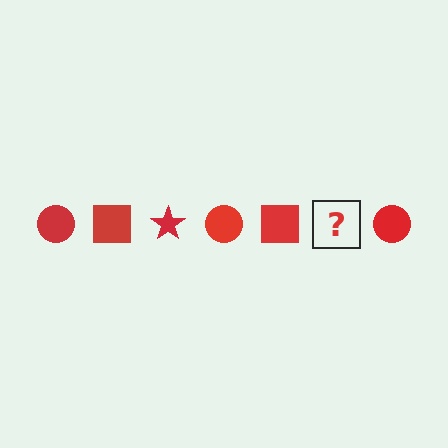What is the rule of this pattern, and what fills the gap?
The rule is that the pattern cycles through circle, square, star shapes in red. The gap should be filled with a red star.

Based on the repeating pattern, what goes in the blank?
The blank should be a red star.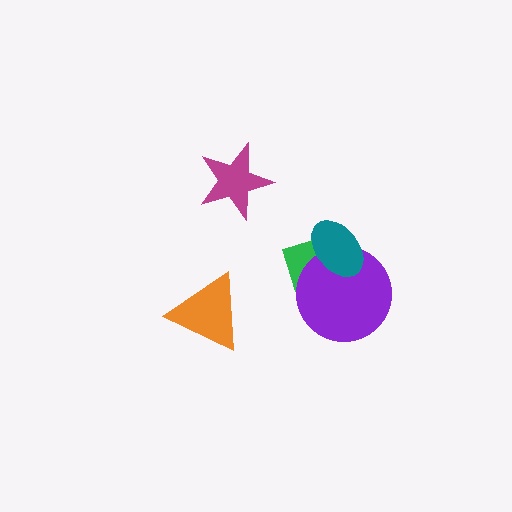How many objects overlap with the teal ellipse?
2 objects overlap with the teal ellipse.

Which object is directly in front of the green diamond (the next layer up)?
The purple circle is directly in front of the green diamond.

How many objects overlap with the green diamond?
2 objects overlap with the green diamond.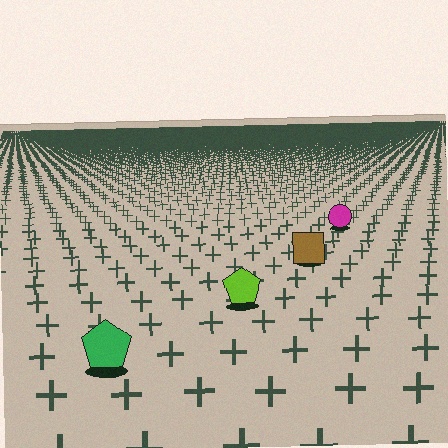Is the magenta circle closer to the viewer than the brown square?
No. The brown square is closer — you can tell from the texture gradient: the ground texture is coarser near it.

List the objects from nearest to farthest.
From nearest to farthest: the green pentagon, the lime pentagon, the brown square, the magenta circle.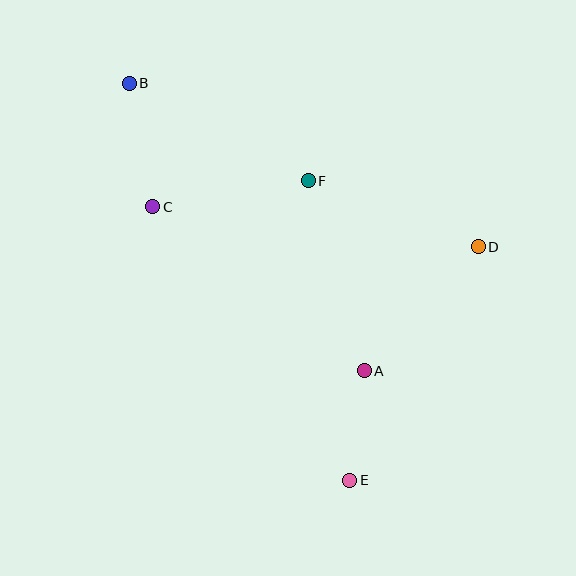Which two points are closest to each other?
Points A and E are closest to each other.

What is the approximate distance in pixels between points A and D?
The distance between A and D is approximately 168 pixels.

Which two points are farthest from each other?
Points B and E are farthest from each other.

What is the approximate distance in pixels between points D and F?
The distance between D and F is approximately 182 pixels.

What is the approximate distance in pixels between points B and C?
The distance between B and C is approximately 126 pixels.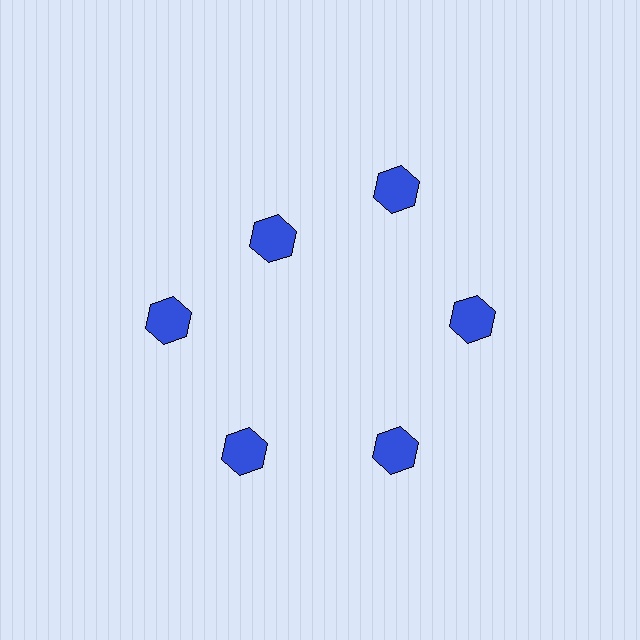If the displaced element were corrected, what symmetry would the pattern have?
It would have 6-fold rotational symmetry — the pattern would map onto itself every 60 degrees.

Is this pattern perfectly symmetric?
No. The 6 blue hexagons are arranged in a ring, but one element near the 11 o'clock position is pulled inward toward the center, breaking the 6-fold rotational symmetry.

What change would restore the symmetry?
The symmetry would be restored by moving it outward, back onto the ring so that all 6 hexagons sit at equal angles and equal distance from the center.